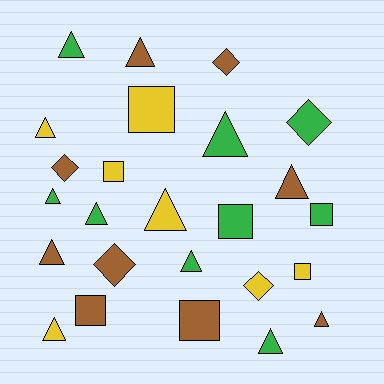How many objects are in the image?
There are 25 objects.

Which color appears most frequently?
Green, with 9 objects.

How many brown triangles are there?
There are 4 brown triangles.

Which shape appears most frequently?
Triangle, with 13 objects.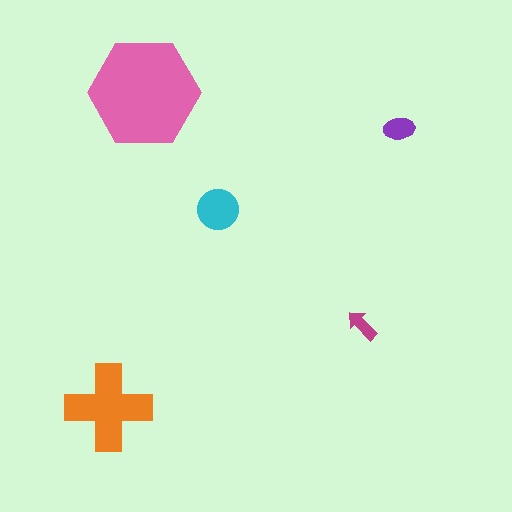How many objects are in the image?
There are 5 objects in the image.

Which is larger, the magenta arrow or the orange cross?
The orange cross.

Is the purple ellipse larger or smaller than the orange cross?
Smaller.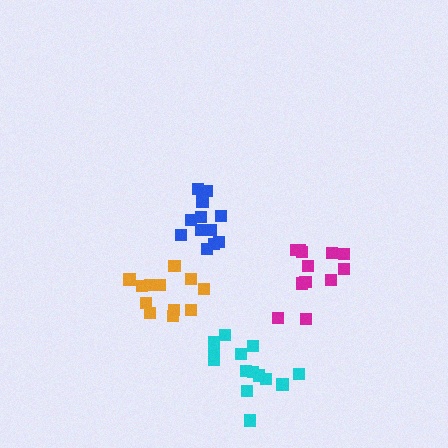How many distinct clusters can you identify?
There are 4 distinct clusters.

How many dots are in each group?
Group 1: 12 dots, Group 2: 14 dots, Group 3: 12 dots, Group 4: 12 dots (50 total).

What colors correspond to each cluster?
The clusters are colored: magenta, cyan, blue, orange.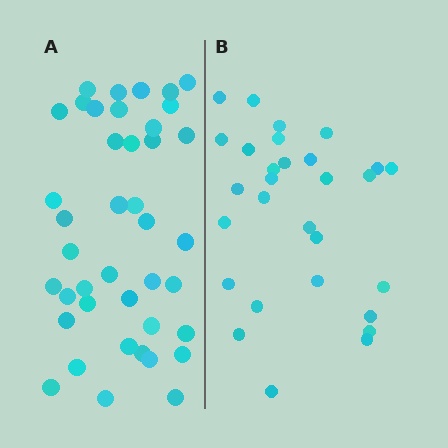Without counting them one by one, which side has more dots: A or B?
Region A (the left region) has more dots.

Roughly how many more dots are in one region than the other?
Region A has roughly 12 or so more dots than region B.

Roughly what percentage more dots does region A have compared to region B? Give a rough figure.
About 40% more.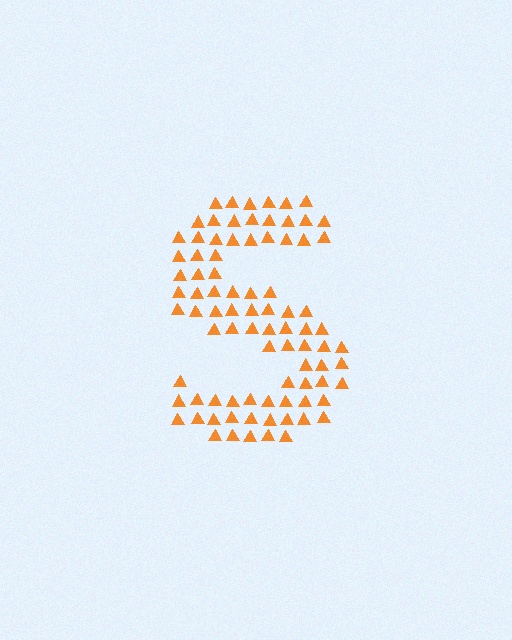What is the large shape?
The large shape is the letter S.